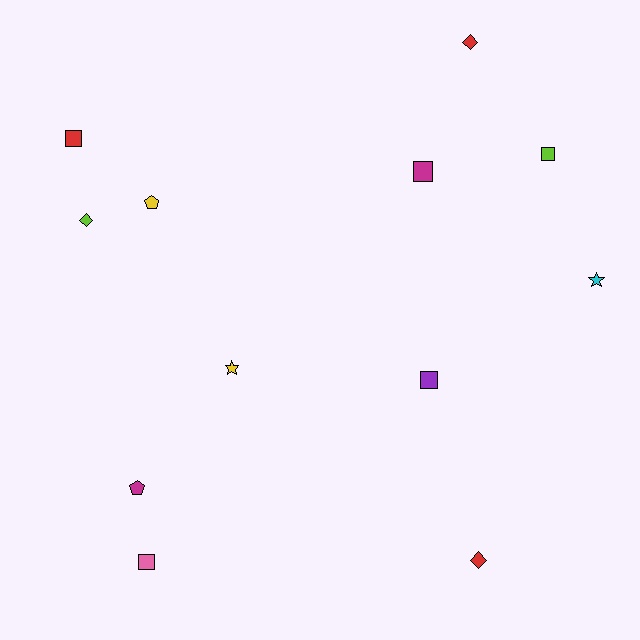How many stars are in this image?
There are 2 stars.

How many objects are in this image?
There are 12 objects.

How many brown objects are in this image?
There are no brown objects.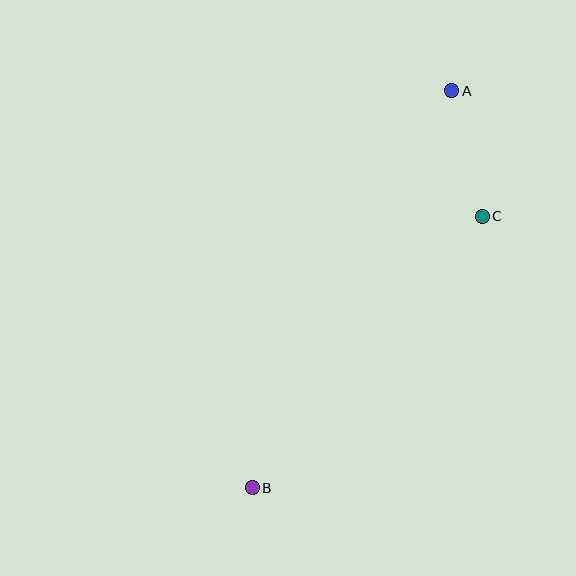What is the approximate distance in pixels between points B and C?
The distance between B and C is approximately 356 pixels.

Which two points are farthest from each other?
Points A and B are farthest from each other.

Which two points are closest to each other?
Points A and C are closest to each other.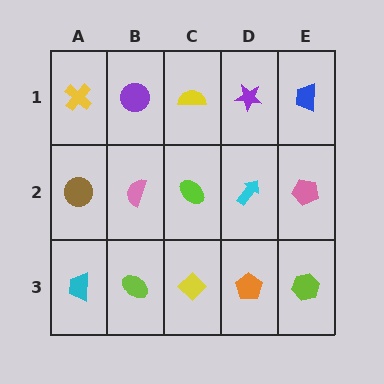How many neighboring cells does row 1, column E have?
2.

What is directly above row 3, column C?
A lime ellipse.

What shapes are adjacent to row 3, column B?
A pink semicircle (row 2, column B), a cyan trapezoid (row 3, column A), a yellow diamond (row 3, column C).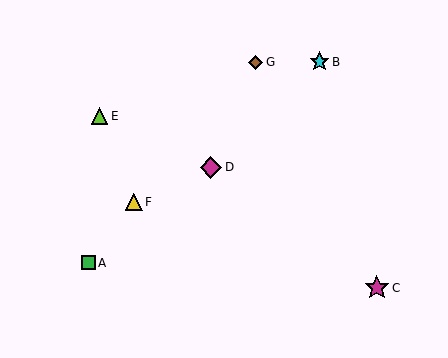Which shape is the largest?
The magenta star (labeled C) is the largest.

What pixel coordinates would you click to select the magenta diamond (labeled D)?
Click at (211, 167) to select the magenta diamond D.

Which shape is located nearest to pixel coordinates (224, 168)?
The magenta diamond (labeled D) at (211, 167) is nearest to that location.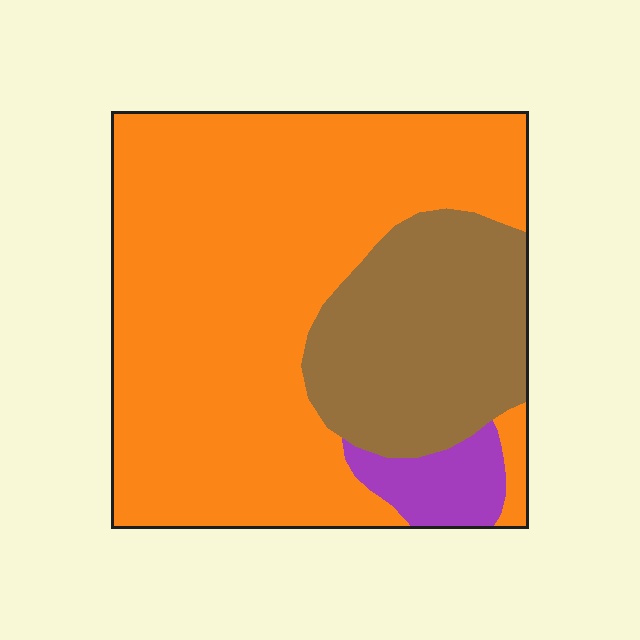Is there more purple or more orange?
Orange.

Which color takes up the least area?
Purple, at roughly 5%.